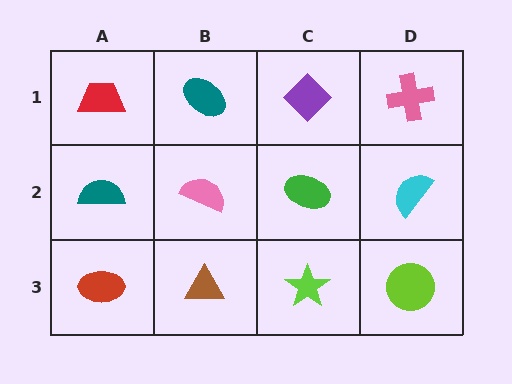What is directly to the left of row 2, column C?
A pink semicircle.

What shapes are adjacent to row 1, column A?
A teal semicircle (row 2, column A), a teal ellipse (row 1, column B).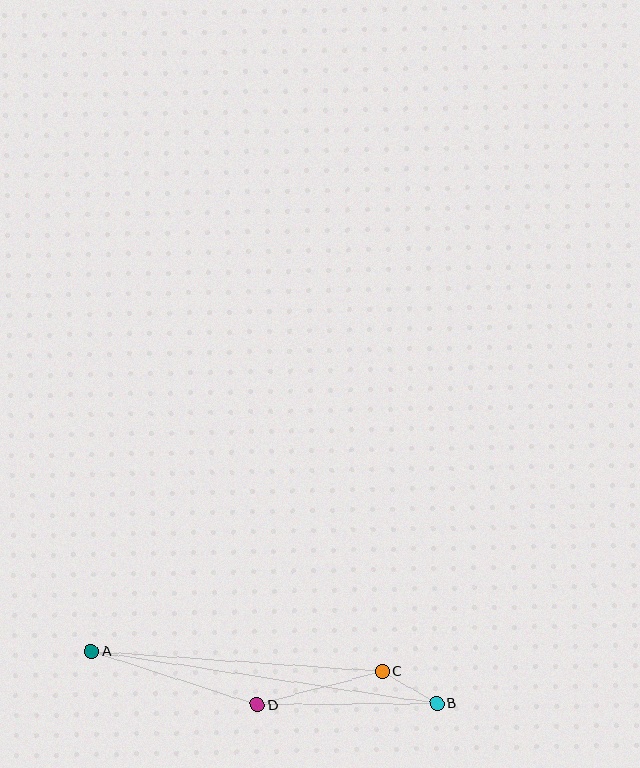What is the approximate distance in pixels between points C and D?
The distance between C and D is approximately 129 pixels.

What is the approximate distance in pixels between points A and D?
The distance between A and D is approximately 175 pixels.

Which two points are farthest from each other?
Points A and B are farthest from each other.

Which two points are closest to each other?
Points B and C are closest to each other.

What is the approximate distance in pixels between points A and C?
The distance between A and C is approximately 292 pixels.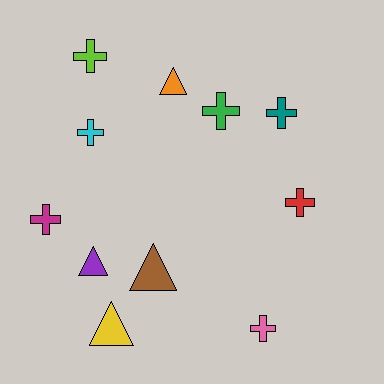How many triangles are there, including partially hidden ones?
There are 4 triangles.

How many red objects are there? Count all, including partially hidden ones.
There is 1 red object.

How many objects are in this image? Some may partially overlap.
There are 11 objects.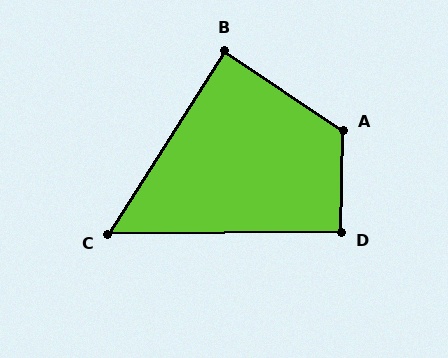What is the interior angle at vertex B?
Approximately 88 degrees (approximately right).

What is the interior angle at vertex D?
Approximately 92 degrees (approximately right).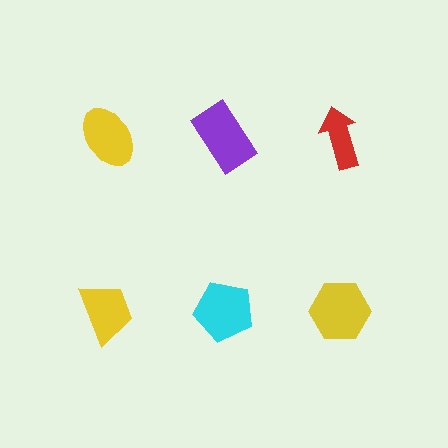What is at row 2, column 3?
A yellow hexagon.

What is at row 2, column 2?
A cyan pentagon.